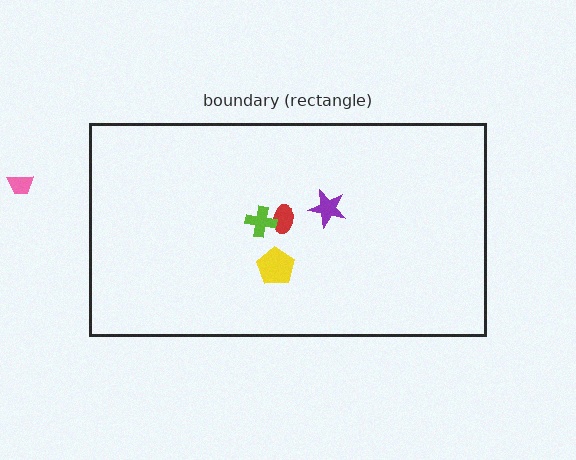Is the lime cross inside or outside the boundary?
Inside.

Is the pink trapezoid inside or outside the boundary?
Outside.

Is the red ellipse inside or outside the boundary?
Inside.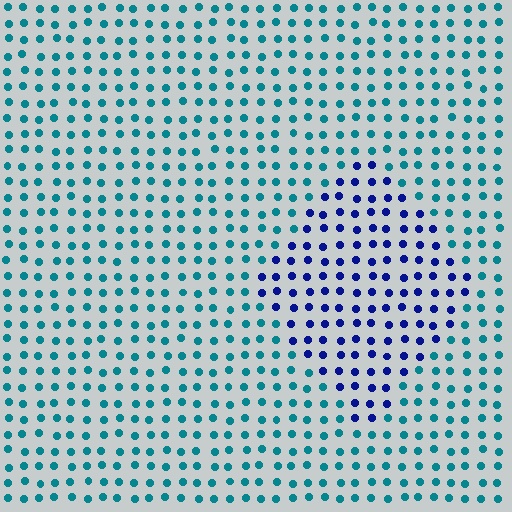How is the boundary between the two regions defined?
The boundary is defined purely by a slight shift in hue (about 51 degrees). Spacing, size, and orientation are identical on both sides.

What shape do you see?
I see a diamond.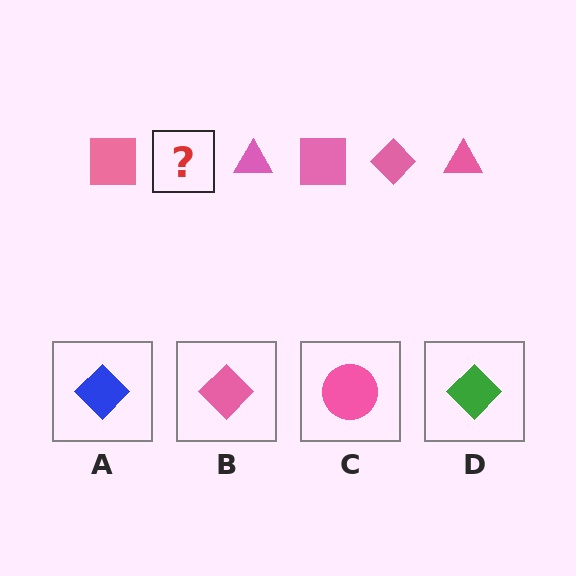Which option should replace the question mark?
Option B.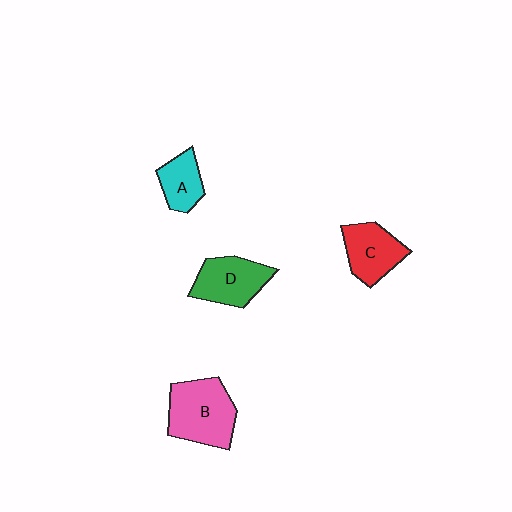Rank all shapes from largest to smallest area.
From largest to smallest: B (pink), D (green), C (red), A (cyan).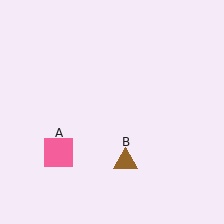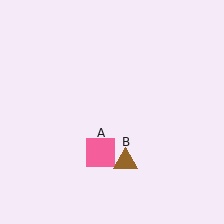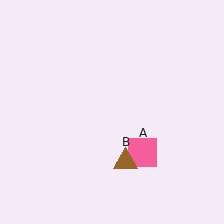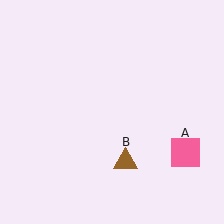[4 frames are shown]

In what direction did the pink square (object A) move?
The pink square (object A) moved right.